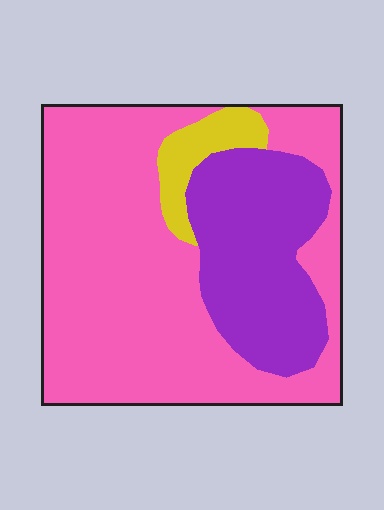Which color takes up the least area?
Yellow, at roughly 5%.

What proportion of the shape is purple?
Purple covers 28% of the shape.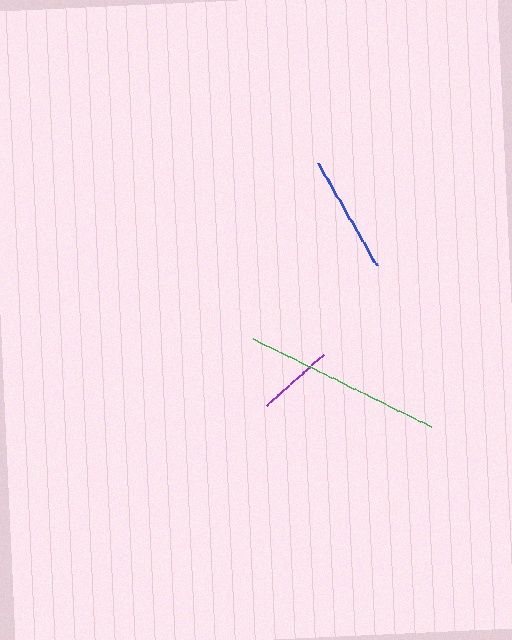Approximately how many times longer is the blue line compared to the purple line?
The blue line is approximately 1.5 times the length of the purple line.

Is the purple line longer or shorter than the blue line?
The blue line is longer than the purple line.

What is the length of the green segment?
The green segment is approximately 199 pixels long.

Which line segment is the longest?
The green line is the longest at approximately 199 pixels.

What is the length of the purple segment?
The purple segment is approximately 76 pixels long.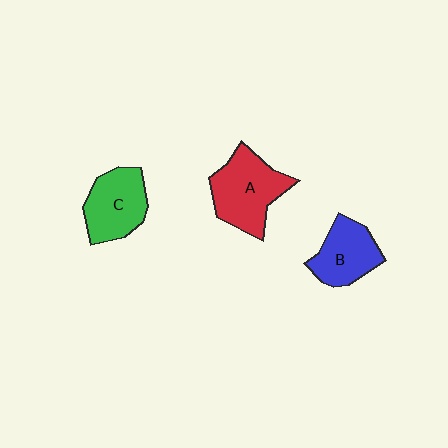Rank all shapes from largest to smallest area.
From largest to smallest: A (red), C (green), B (blue).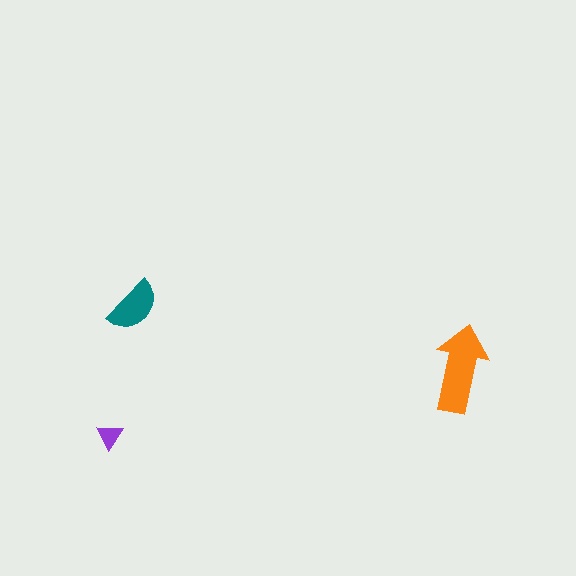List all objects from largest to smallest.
The orange arrow, the teal semicircle, the purple triangle.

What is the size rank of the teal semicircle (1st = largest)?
2nd.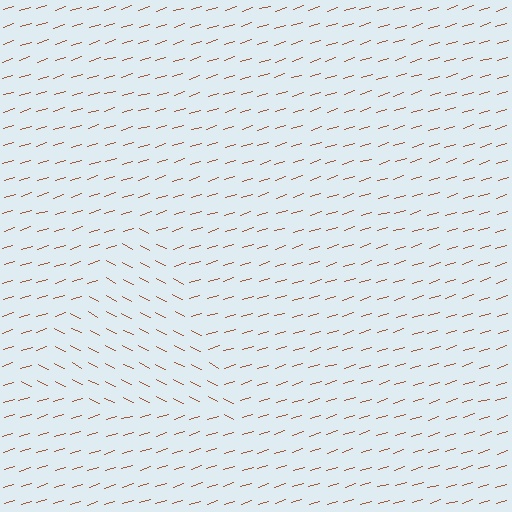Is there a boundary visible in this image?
Yes, there is a texture boundary formed by a change in line orientation.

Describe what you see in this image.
The image is filled with small brown line segments. A triangle region in the image has lines oriented differently from the surrounding lines, creating a visible texture boundary.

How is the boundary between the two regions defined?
The boundary is defined purely by a change in line orientation (approximately 45 degrees difference). All lines are the same color and thickness.